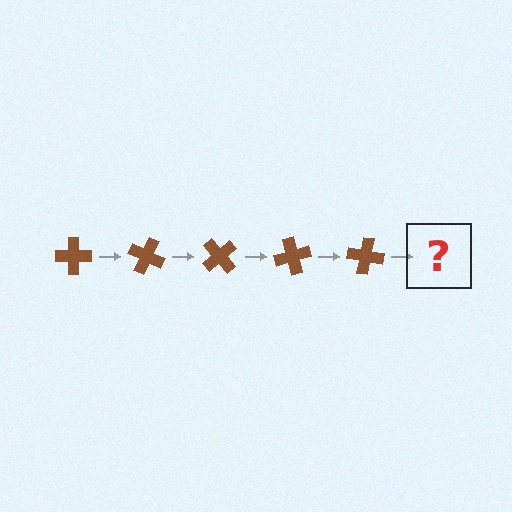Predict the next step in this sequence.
The next step is a brown cross rotated 125 degrees.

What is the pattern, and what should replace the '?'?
The pattern is that the cross rotates 25 degrees each step. The '?' should be a brown cross rotated 125 degrees.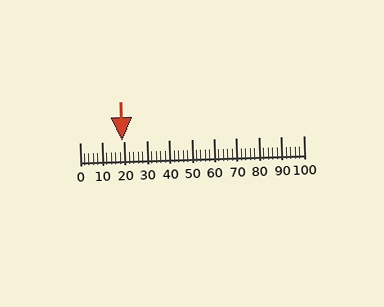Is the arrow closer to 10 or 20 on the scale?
The arrow is closer to 20.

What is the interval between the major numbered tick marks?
The major tick marks are spaced 10 units apart.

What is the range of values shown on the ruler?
The ruler shows values from 0 to 100.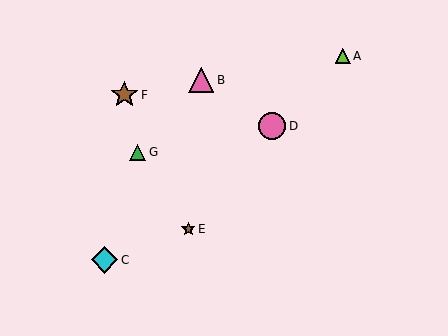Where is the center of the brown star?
The center of the brown star is at (124, 95).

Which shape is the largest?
The pink circle (labeled D) is the largest.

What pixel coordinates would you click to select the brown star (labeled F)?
Click at (124, 95) to select the brown star F.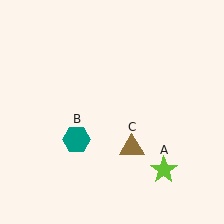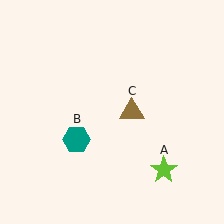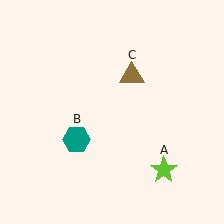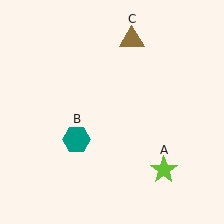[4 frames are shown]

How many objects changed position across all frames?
1 object changed position: brown triangle (object C).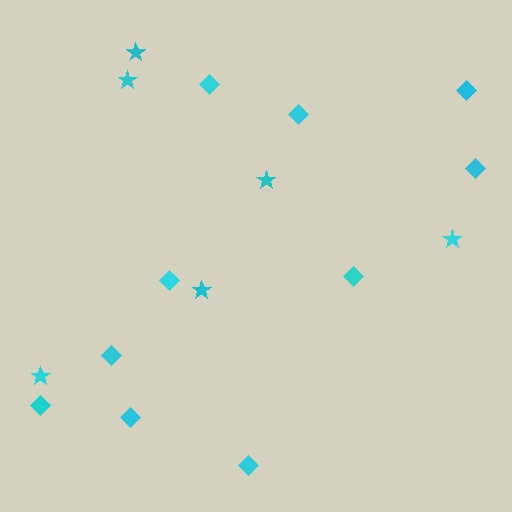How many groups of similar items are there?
There are 2 groups: one group of stars (6) and one group of diamonds (10).